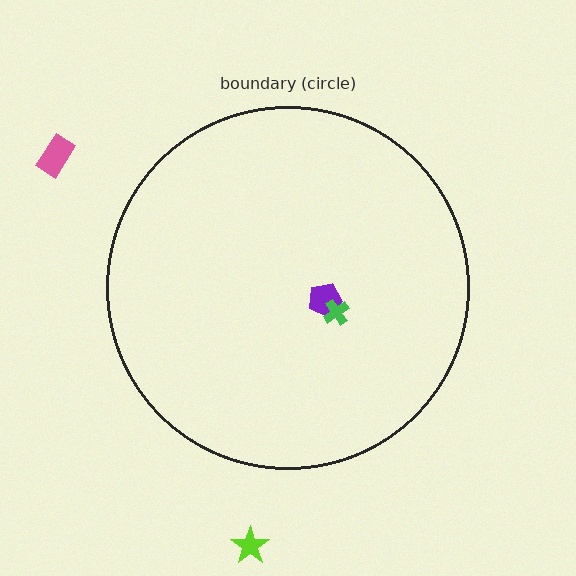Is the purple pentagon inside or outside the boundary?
Inside.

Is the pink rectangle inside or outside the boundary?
Outside.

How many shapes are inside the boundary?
2 inside, 2 outside.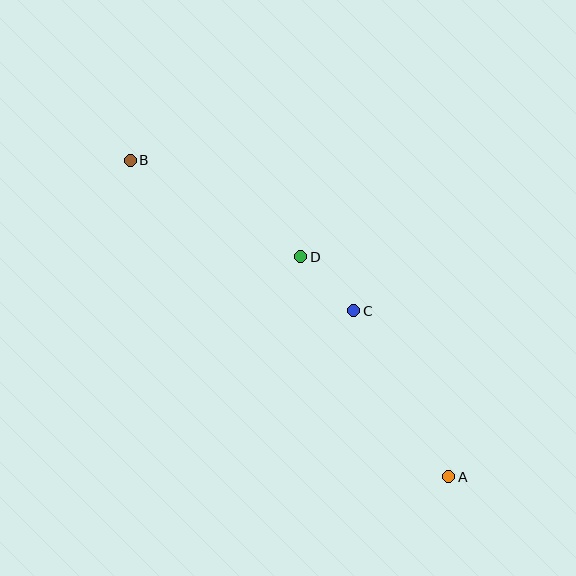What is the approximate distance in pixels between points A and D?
The distance between A and D is approximately 265 pixels.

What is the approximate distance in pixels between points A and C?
The distance between A and C is approximately 191 pixels.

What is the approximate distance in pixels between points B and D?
The distance between B and D is approximately 196 pixels.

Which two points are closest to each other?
Points C and D are closest to each other.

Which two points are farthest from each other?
Points A and B are farthest from each other.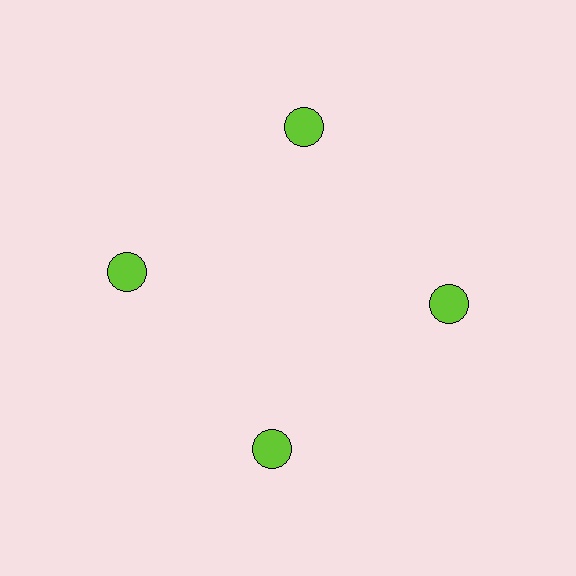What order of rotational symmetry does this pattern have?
This pattern has 4-fold rotational symmetry.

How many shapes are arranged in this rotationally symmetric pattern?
There are 4 shapes, arranged in 4 groups of 1.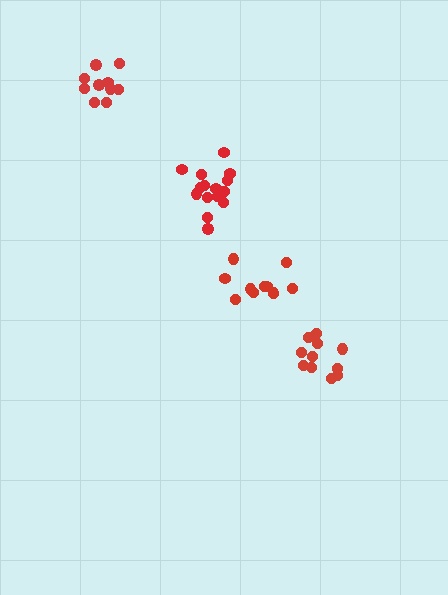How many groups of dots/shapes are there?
There are 4 groups.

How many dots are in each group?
Group 1: 11 dots, Group 2: 15 dots, Group 3: 11 dots, Group 4: 10 dots (47 total).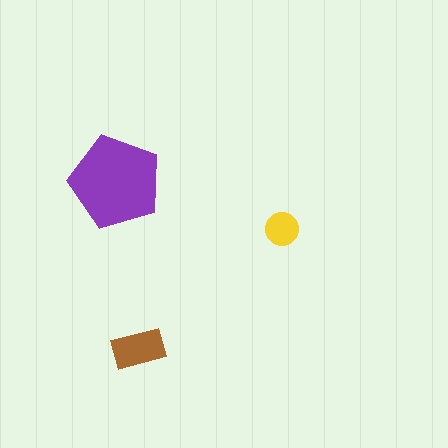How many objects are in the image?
There are 3 objects in the image.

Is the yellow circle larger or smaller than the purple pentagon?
Smaller.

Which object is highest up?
The purple pentagon is topmost.